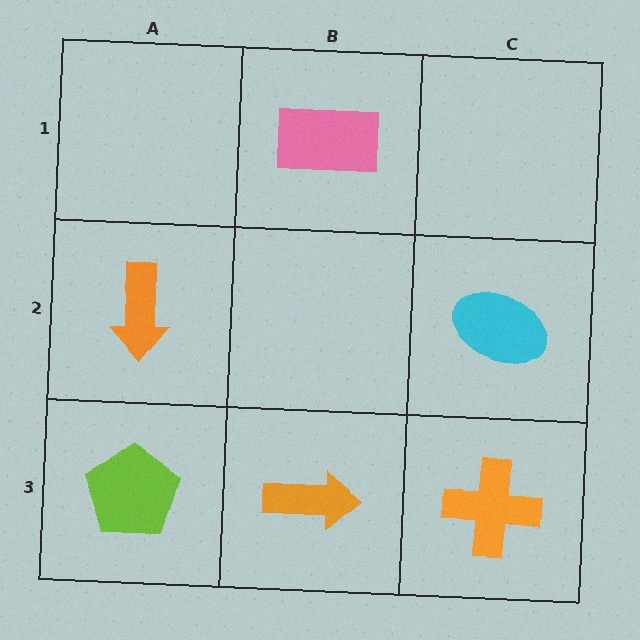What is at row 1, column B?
A pink rectangle.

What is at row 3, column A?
A lime pentagon.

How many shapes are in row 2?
2 shapes.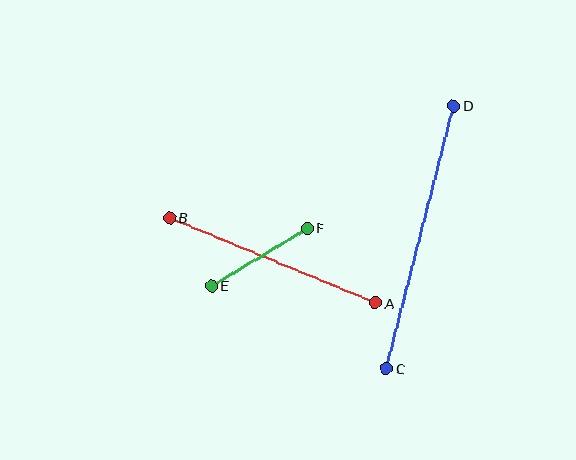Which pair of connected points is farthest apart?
Points C and D are farthest apart.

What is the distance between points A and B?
The distance is approximately 222 pixels.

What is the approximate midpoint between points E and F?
The midpoint is at approximately (259, 257) pixels.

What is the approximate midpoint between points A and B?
The midpoint is at approximately (273, 260) pixels.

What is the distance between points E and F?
The distance is approximately 112 pixels.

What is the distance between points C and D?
The distance is approximately 271 pixels.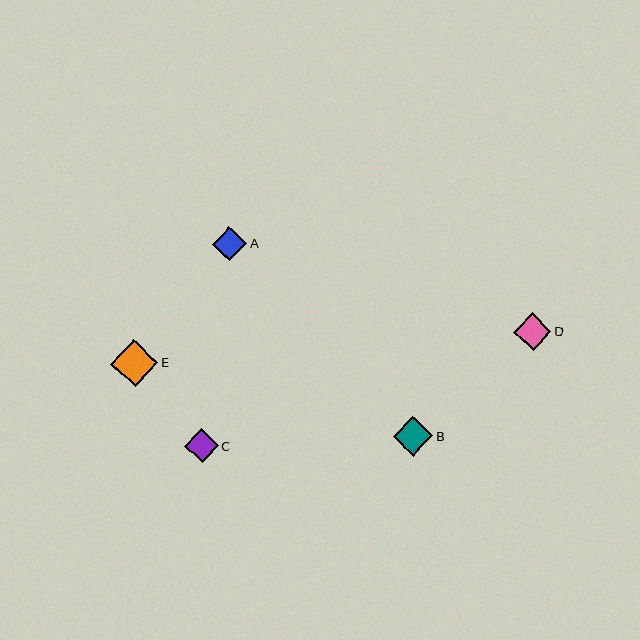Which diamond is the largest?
Diamond E is the largest with a size of approximately 47 pixels.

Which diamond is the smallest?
Diamond C is the smallest with a size of approximately 34 pixels.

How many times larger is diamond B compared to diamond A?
Diamond B is approximately 1.2 times the size of diamond A.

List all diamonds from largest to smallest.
From largest to smallest: E, B, D, A, C.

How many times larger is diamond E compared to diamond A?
Diamond E is approximately 1.4 times the size of diamond A.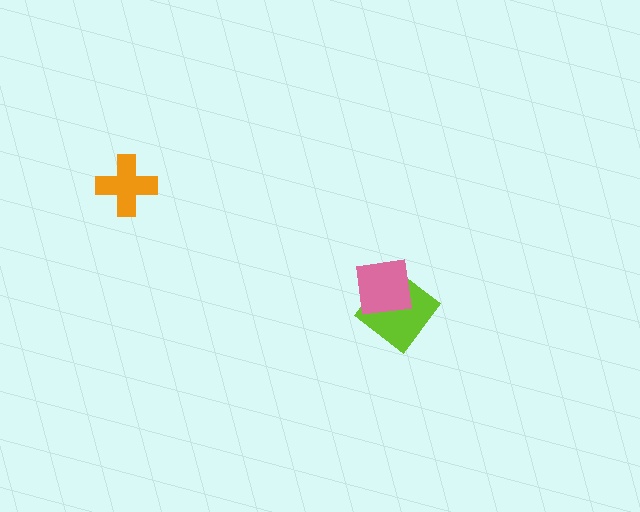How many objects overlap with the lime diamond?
1 object overlaps with the lime diamond.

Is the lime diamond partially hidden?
Yes, it is partially covered by another shape.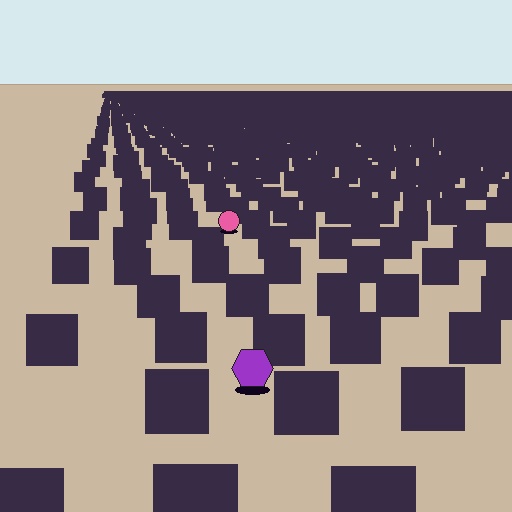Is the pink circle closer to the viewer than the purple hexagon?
No. The purple hexagon is closer — you can tell from the texture gradient: the ground texture is coarser near it.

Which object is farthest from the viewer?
The pink circle is farthest from the viewer. It appears smaller and the ground texture around it is denser.